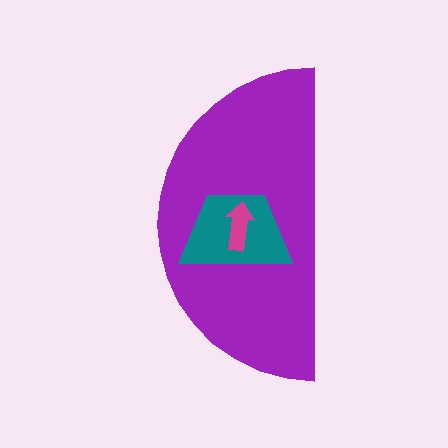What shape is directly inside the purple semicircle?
The teal trapezoid.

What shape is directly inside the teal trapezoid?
The magenta arrow.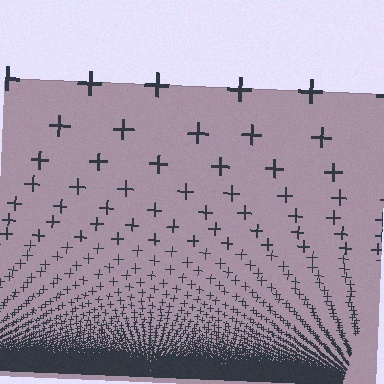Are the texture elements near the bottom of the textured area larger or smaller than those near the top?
Smaller. The gradient is inverted — elements near the bottom are smaller and denser.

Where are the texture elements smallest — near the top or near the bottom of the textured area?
Near the bottom.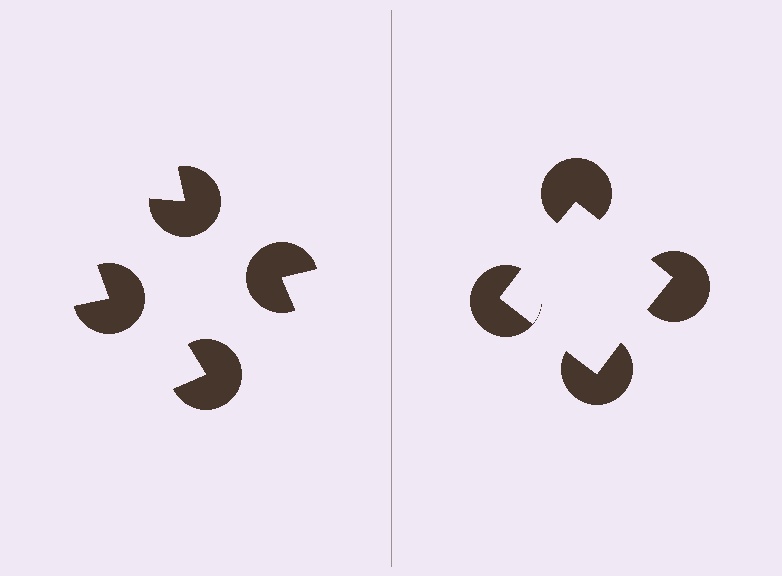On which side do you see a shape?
An illusory square appears on the right side. On the left side the wedge cuts are rotated, so no coherent shape forms.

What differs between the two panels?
The pac-man discs are positioned identically on both sides; only the wedge orientations differ. On the right they align to a square; on the left they are misaligned.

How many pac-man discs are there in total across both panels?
8 — 4 on each side.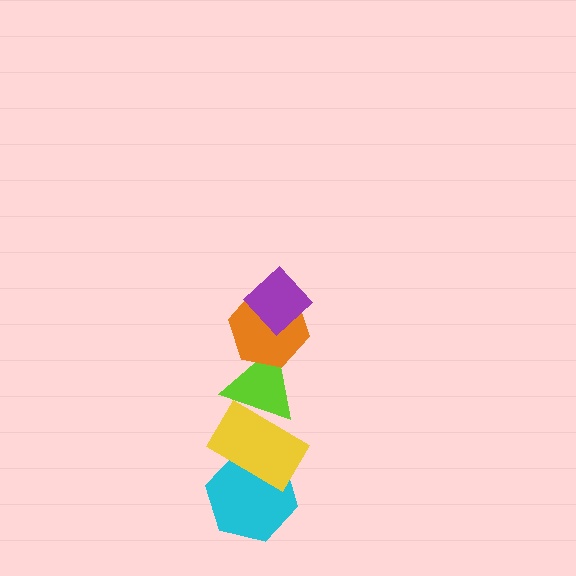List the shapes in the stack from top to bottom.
From top to bottom: the purple diamond, the orange hexagon, the lime triangle, the yellow rectangle, the cyan hexagon.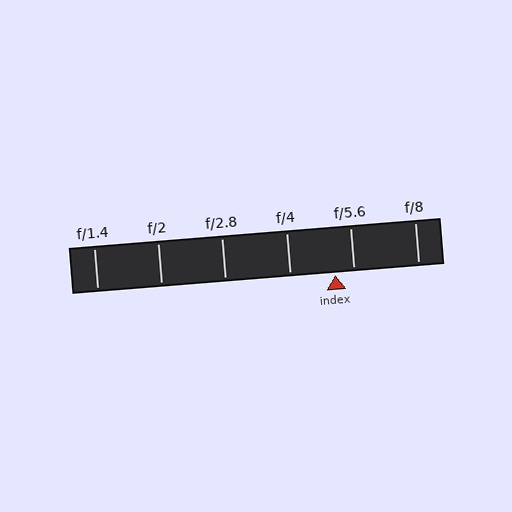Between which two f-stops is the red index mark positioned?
The index mark is between f/4 and f/5.6.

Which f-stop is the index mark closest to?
The index mark is closest to f/5.6.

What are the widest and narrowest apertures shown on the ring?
The widest aperture shown is f/1.4 and the narrowest is f/8.